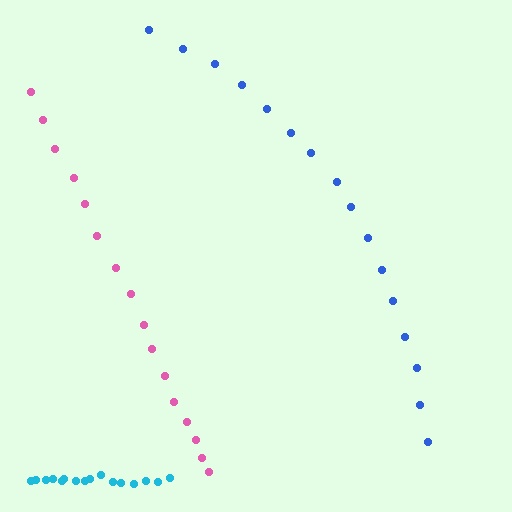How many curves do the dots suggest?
There are 3 distinct paths.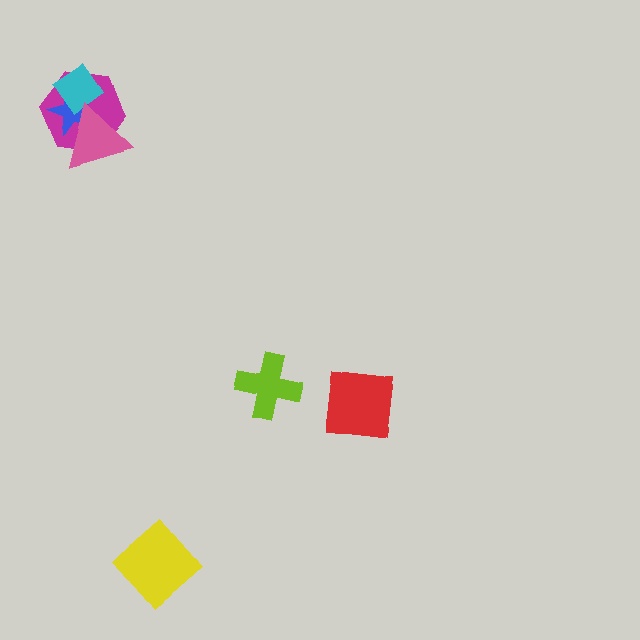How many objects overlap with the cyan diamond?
3 objects overlap with the cyan diamond.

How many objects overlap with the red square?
0 objects overlap with the red square.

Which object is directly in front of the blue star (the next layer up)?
The cyan diamond is directly in front of the blue star.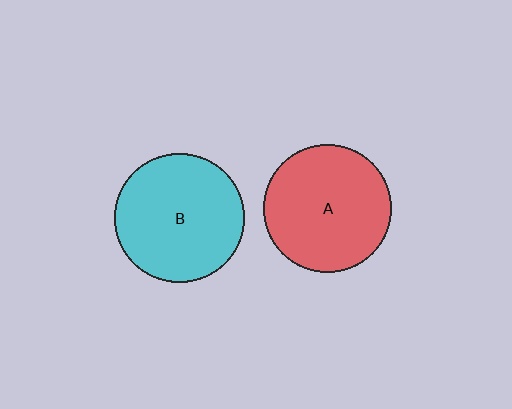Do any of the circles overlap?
No, none of the circles overlap.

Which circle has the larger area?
Circle B (cyan).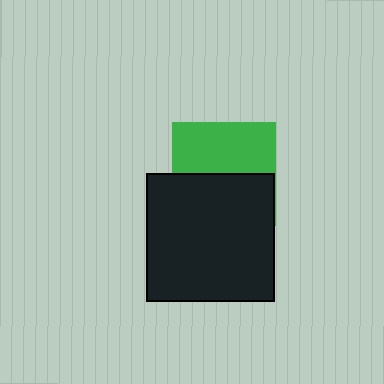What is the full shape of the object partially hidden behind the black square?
The partially hidden object is a green square.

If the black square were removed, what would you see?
You would see the complete green square.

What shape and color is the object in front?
The object in front is a black square.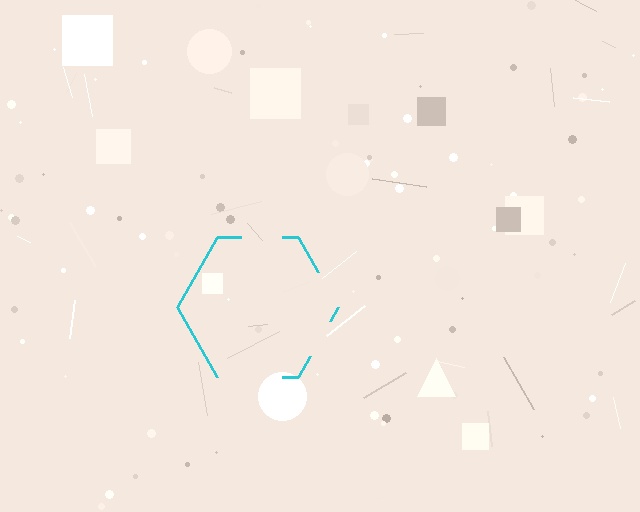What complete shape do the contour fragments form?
The contour fragments form a hexagon.